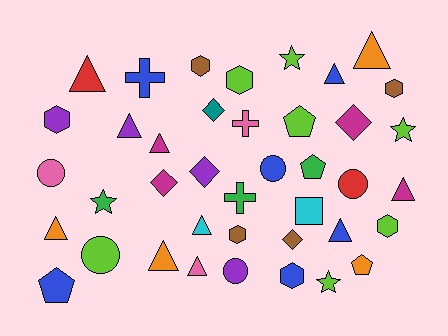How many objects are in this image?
There are 40 objects.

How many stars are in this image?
There are 4 stars.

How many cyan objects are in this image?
There are 2 cyan objects.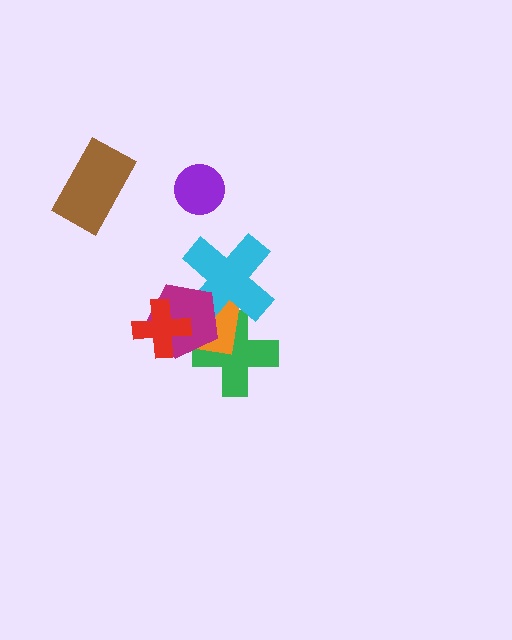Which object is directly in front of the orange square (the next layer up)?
The cyan cross is directly in front of the orange square.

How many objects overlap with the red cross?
2 objects overlap with the red cross.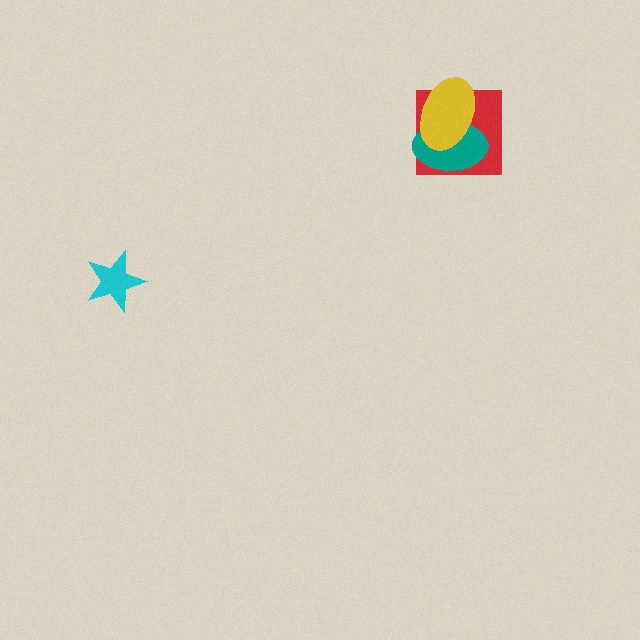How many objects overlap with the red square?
2 objects overlap with the red square.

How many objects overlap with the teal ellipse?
2 objects overlap with the teal ellipse.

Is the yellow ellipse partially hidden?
No, no other shape covers it.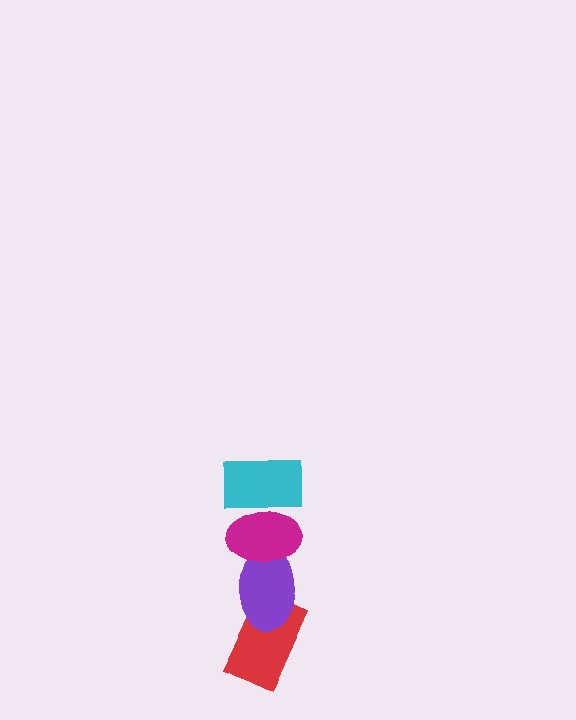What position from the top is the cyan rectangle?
The cyan rectangle is 1st from the top.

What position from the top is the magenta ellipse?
The magenta ellipse is 2nd from the top.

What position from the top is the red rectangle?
The red rectangle is 4th from the top.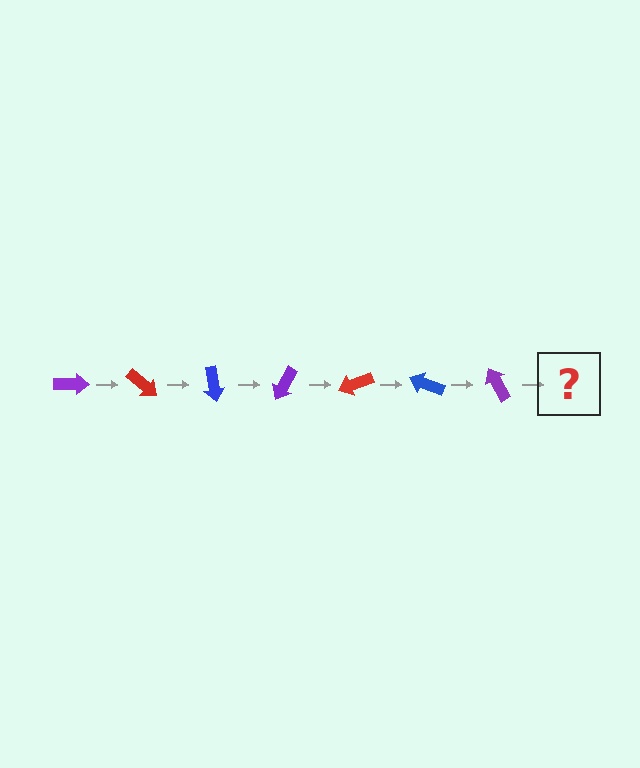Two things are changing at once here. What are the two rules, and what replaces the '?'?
The two rules are that it rotates 40 degrees each step and the color cycles through purple, red, and blue. The '?' should be a red arrow, rotated 280 degrees from the start.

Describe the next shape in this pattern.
It should be a red arrow, rotated 280 degrees from the start.